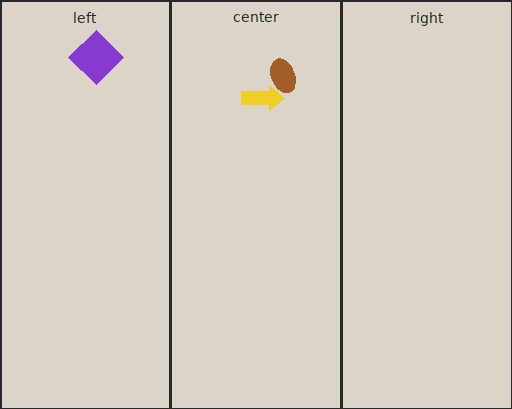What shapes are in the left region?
The purple diamond.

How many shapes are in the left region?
1.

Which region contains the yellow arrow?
The center region.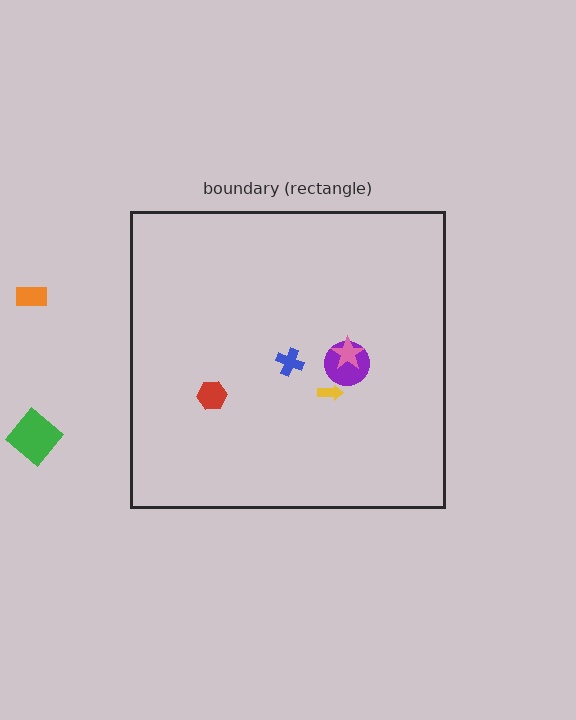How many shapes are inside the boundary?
5 inside, 2 outside.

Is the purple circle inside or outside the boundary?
Inside.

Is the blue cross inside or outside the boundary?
Inside.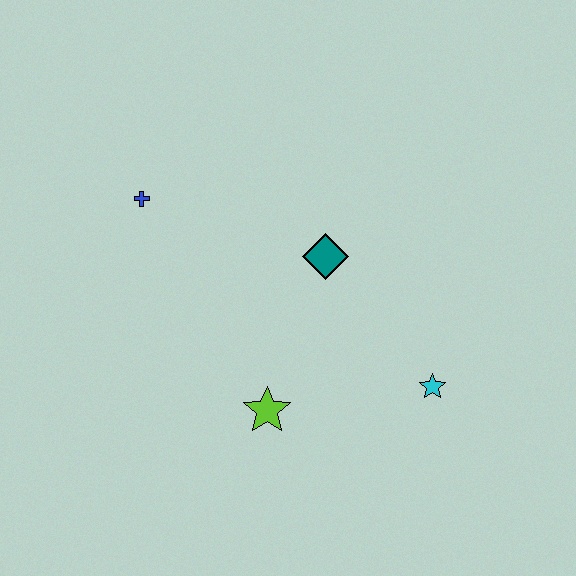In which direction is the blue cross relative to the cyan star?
The blue cross is to the left of the cyan star.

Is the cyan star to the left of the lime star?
No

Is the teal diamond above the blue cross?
No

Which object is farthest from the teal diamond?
The blue cross is farthest from the teal diamond.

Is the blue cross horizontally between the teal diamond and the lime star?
No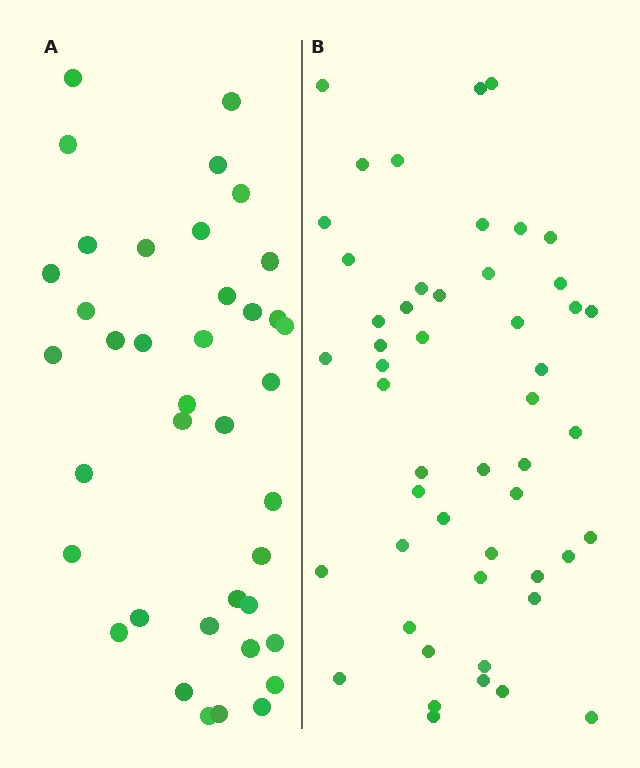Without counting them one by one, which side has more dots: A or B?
Region B (the right region) has more dots.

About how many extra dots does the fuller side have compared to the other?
Region B has roughly 12 or so more dots than region A.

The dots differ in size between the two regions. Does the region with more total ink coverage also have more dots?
No. Region A has more total ink coverage because its dots are larger, but region B actually contains more individual dots. Total area can be misleading — the number of items is what matters here.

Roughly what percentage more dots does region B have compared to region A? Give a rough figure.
About 30% more.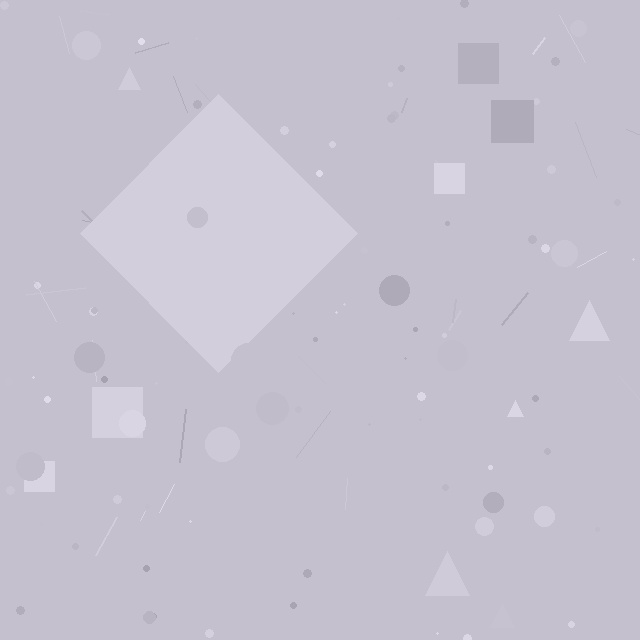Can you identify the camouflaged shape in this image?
The camouflaged shape is a diamond.